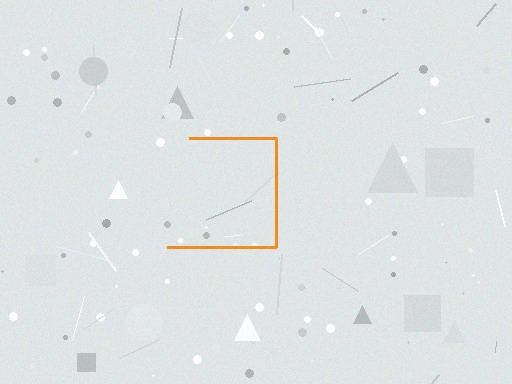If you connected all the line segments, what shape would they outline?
They would outline a square.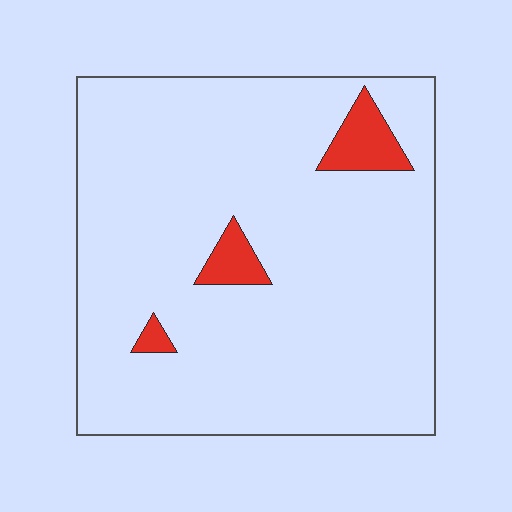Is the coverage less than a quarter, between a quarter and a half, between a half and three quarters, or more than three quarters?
Less than a quarter.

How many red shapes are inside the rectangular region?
3.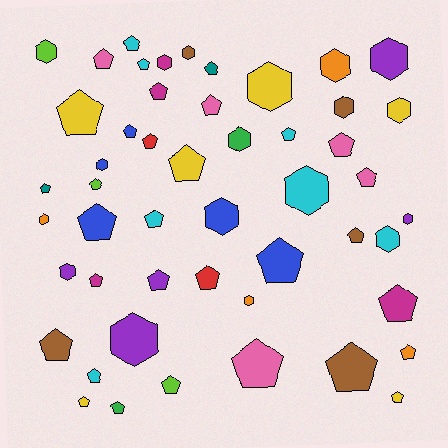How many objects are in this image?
There are 50 objects.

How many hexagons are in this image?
There are 18 hexagons.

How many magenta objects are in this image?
There are 4 magenta objects.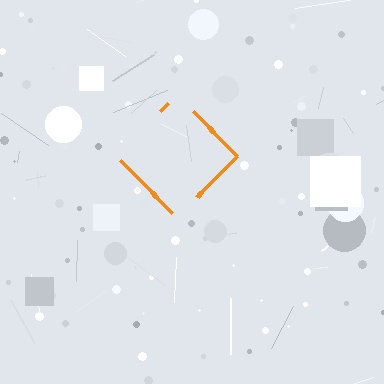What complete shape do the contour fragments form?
The contour fragments form a diamond.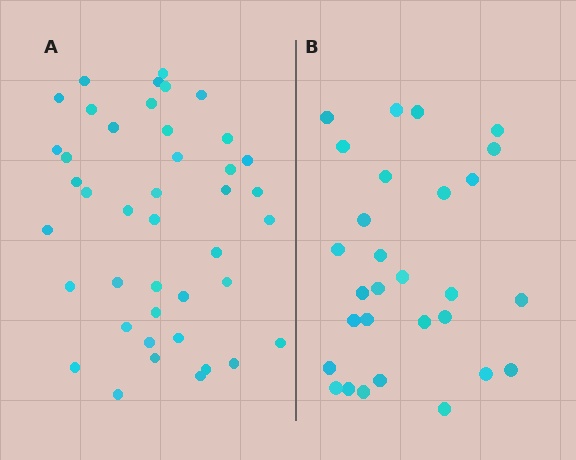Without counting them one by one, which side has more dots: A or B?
Region A (the left region) has more dots.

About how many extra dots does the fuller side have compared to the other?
Region A has approximately 15 more dots than region B.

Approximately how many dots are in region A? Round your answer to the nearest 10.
About 40 dots. (The exact count is 42, which rounds to 40.)